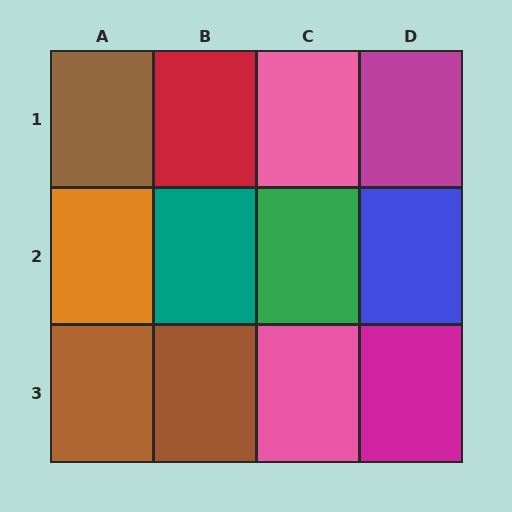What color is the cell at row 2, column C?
Green.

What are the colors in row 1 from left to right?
Brown, red, pink, magenta.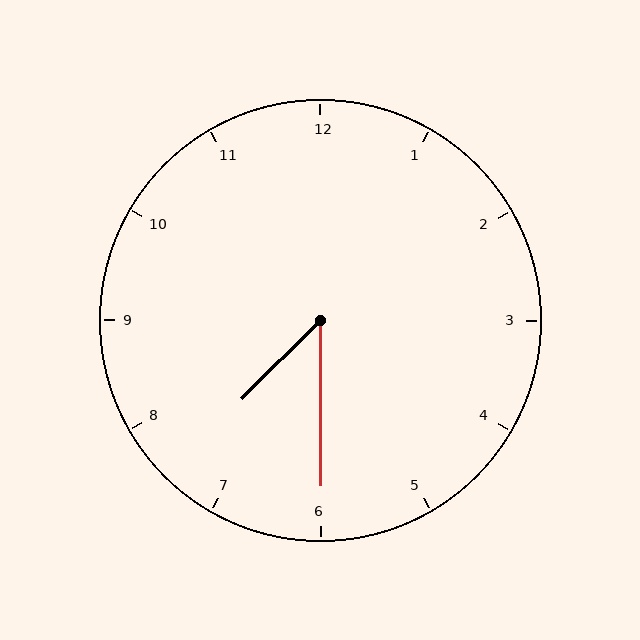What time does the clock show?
7:30.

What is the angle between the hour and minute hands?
Approximately 45 degrees.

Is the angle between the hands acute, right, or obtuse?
It is acute.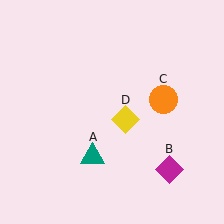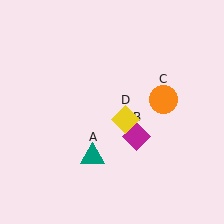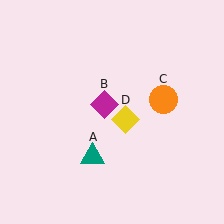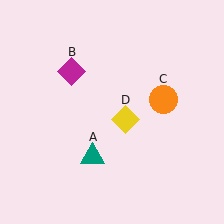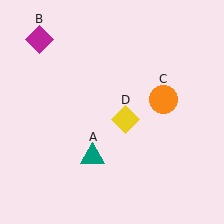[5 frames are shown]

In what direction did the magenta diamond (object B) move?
The magenta diamond (object B) moved up and to the left.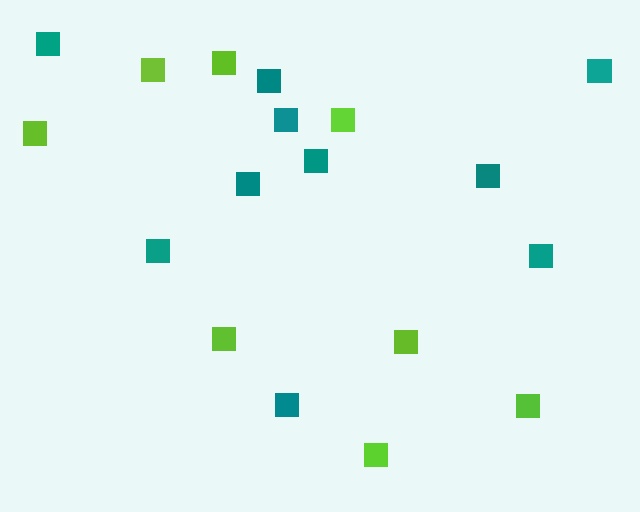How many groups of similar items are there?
There are 2 groups: one group of lime squares (8) and one group of teal squares (10).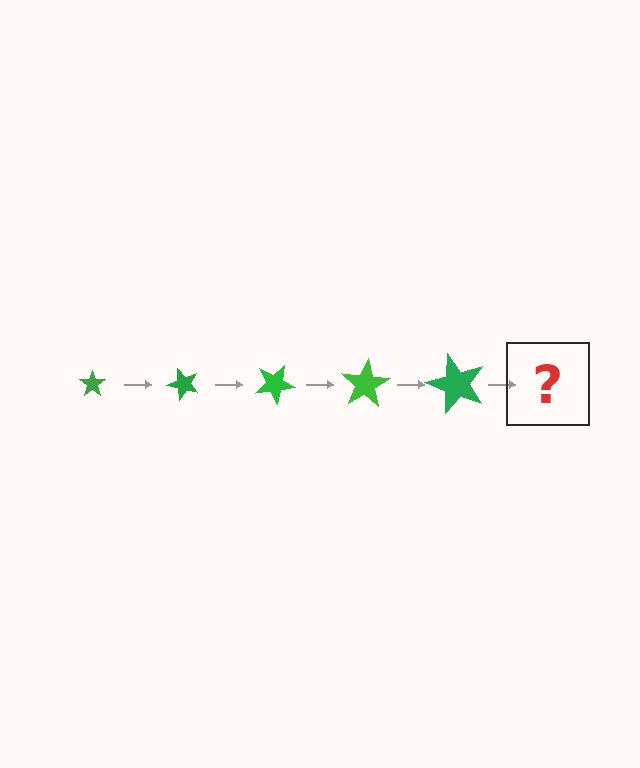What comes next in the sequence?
The next element should be a star, larger than the previous one and rotated 250 degrees from the start.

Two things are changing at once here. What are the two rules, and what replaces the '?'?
The two rules are that the star grows larger each step and it rotates 50 degrees each step. The '?' should be a star, larger than the previous one and rotated 250 degrees from the start.